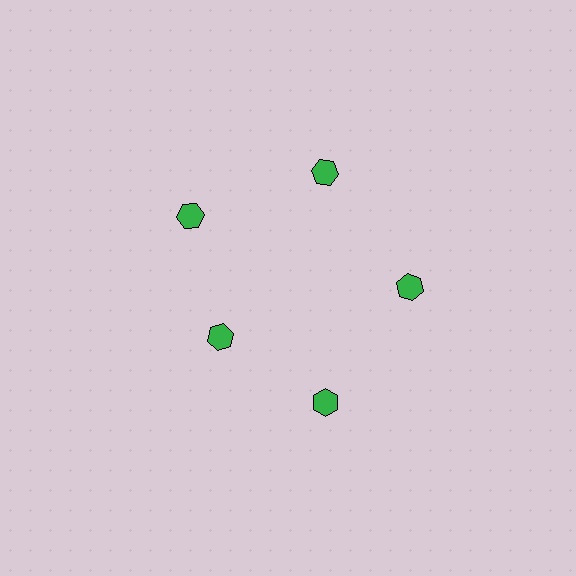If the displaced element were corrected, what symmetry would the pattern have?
It would have 5-fold rotational symmetry — the pattern would map onto itself every 72 degrees.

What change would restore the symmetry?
The symmetry would be restored by moving it outward, back onto the ring so that all 5 hexagons sit at equal angles and equal distance from the center.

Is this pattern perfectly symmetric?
No. The 5 green hexagons are arranged in a ring, but one element near the 8 o'clock position is pulled inward toward the center, breaking the 5-fold rotational symmetry.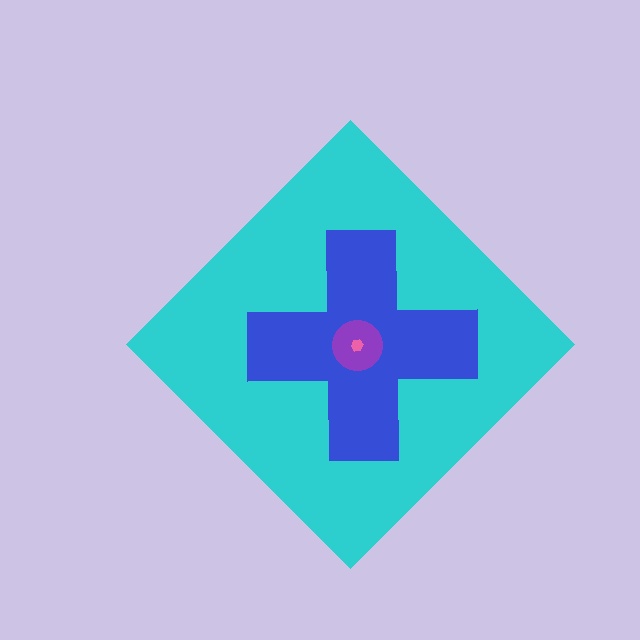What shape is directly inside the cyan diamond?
The blue cross.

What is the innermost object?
The pink hexagon.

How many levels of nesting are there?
4.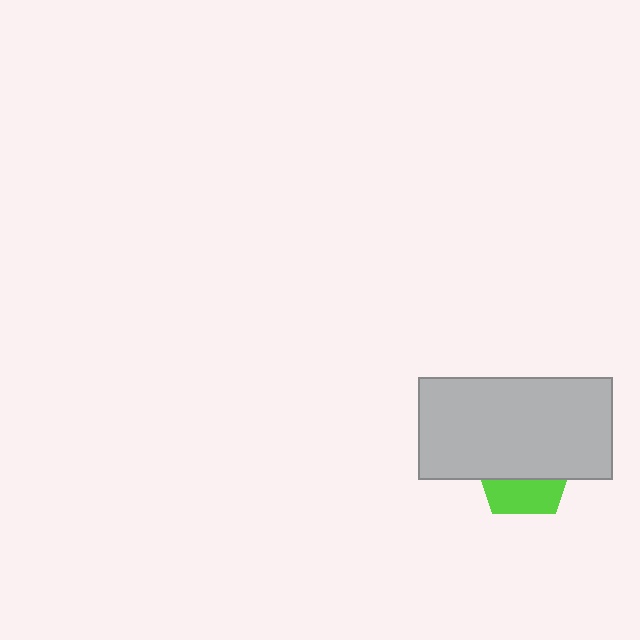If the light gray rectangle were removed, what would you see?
You would see the complete lime pentagon.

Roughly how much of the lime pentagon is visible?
A small part of it is visible (roughly 36%).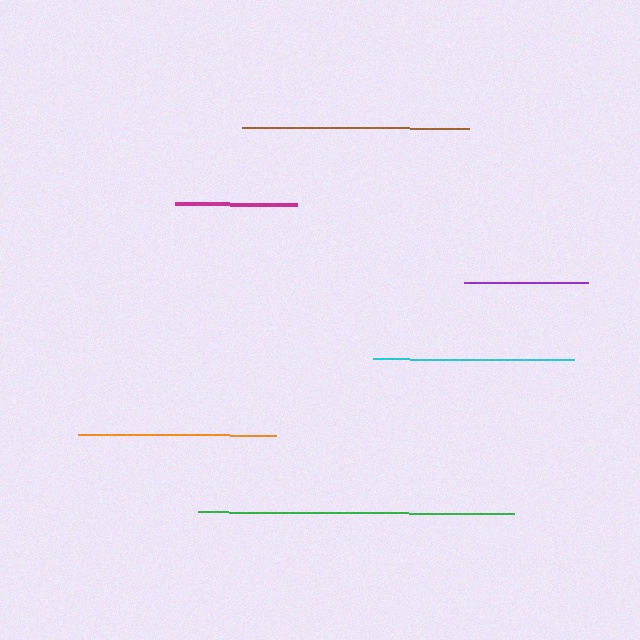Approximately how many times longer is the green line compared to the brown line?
The green line is approximately 1.4 times the length of the brown line.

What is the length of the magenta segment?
The magenta segment is approximately 122 pixels long.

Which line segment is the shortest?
The magenta line is the shortest at approximately 122 pixels.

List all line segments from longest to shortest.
From longest to shortest: green, brown, cyan, orange, purple, magenta.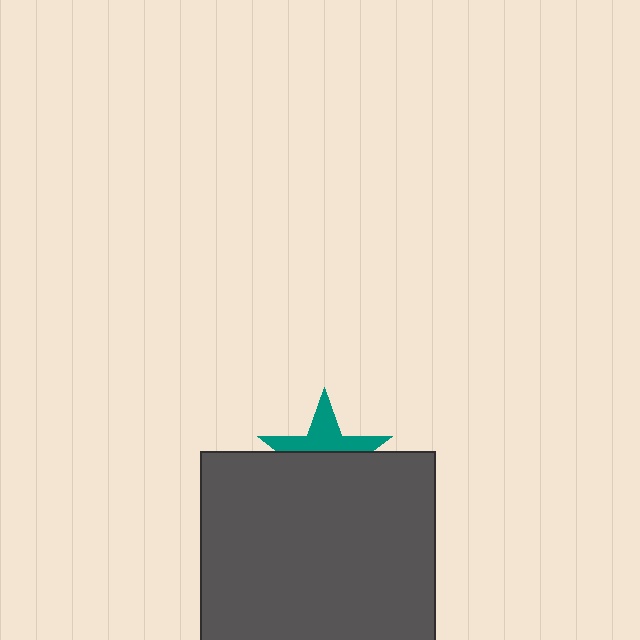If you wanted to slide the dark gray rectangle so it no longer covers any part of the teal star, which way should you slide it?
Slide it down — that is the most direct way to separate the two shapes.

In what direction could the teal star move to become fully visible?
The teal star could move up. That would shift it out from behind the dark gray rectangle entirely.